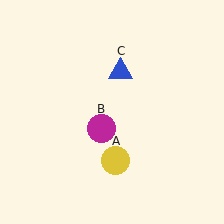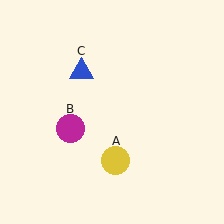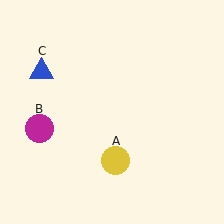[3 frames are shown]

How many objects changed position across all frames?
2 objects changed position: magenta circle (object B), blue triangle (object C).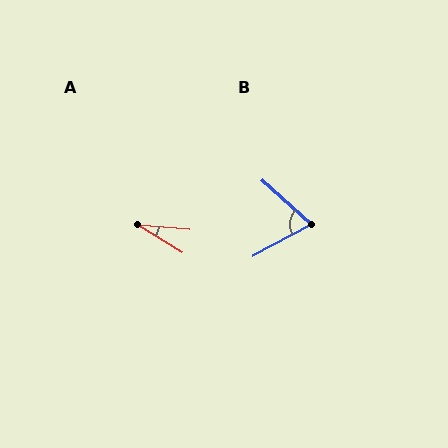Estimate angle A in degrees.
Approximately 27 degrees.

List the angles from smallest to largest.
A (27°), B (70°).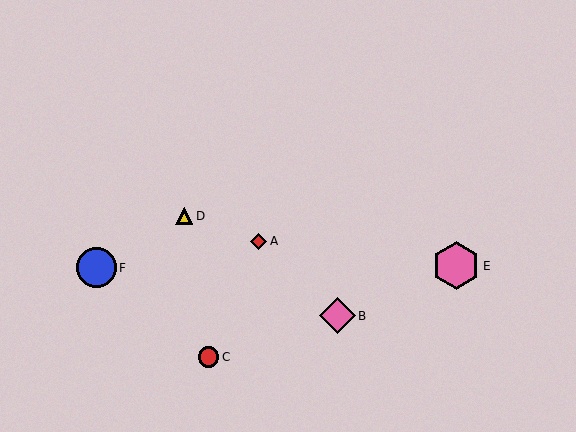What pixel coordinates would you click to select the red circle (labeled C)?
Click at (209, 357) to select the red circle C.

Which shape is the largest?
The pink hexagon (labeled E) is the largest.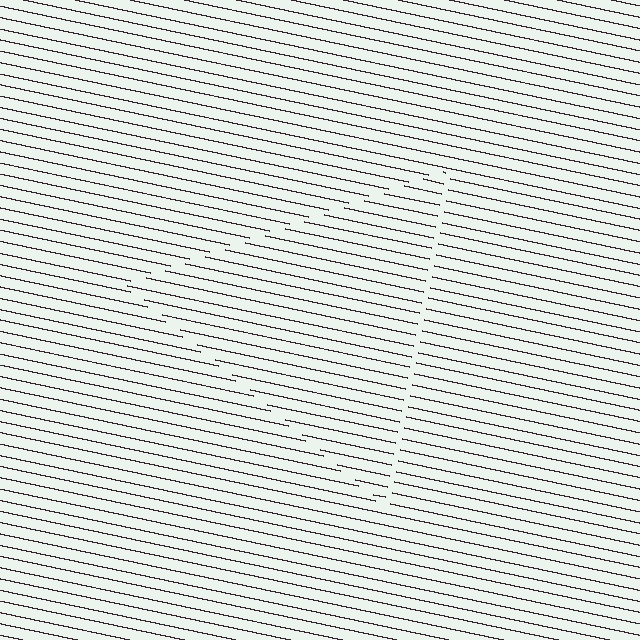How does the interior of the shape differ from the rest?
The interior of the shape contains the same grating, shifted by half a period — the contour is defined by the phase discontinuity where line-ends from the inner and outer gratings abut.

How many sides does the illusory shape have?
3 sides — the line-ends trace a triangle.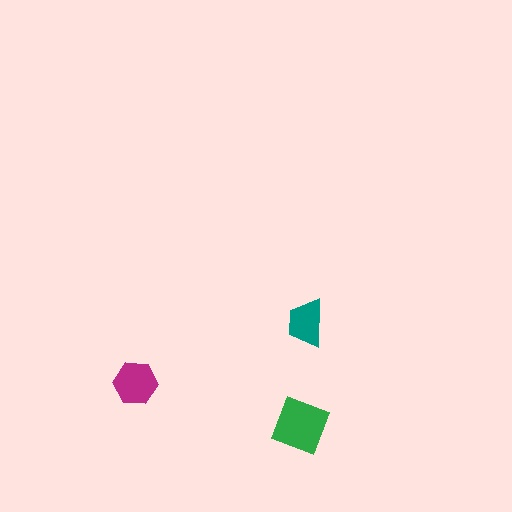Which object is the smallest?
The teal trapezoid.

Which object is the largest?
The green diamond.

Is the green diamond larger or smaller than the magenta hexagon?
Larger.